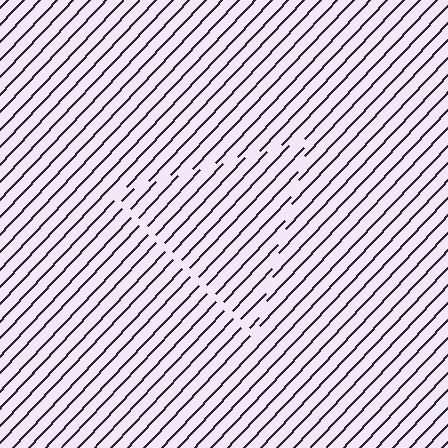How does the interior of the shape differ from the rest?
The interior of the shape contains the same grating, shifted by half a period — the contour is defined by the phase discontinuity where line-ends from the inner and outer gratings abut.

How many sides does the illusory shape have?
3 sides — the line-ends trace a triangle.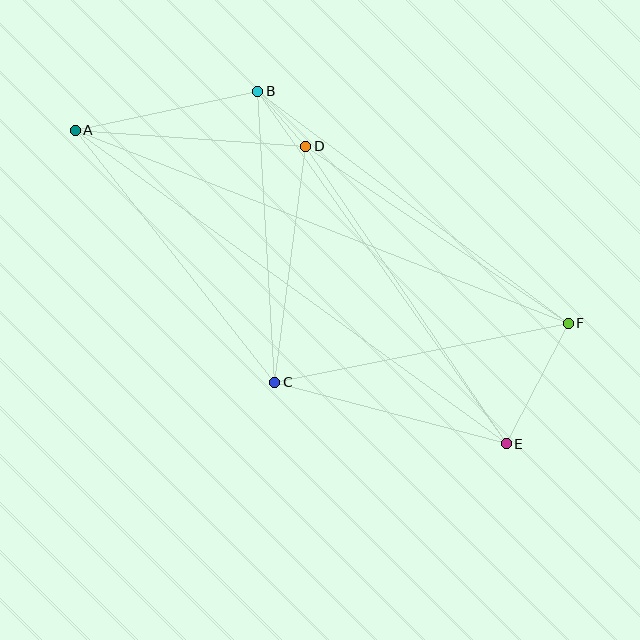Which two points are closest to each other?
Points B and D are closest to each other.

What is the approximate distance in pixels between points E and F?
The distance between E and F is approximately 136 pixels.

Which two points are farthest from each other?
Points A and E are farthest from each other.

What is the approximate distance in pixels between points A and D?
The distance between A and D is approximately 231 pixels.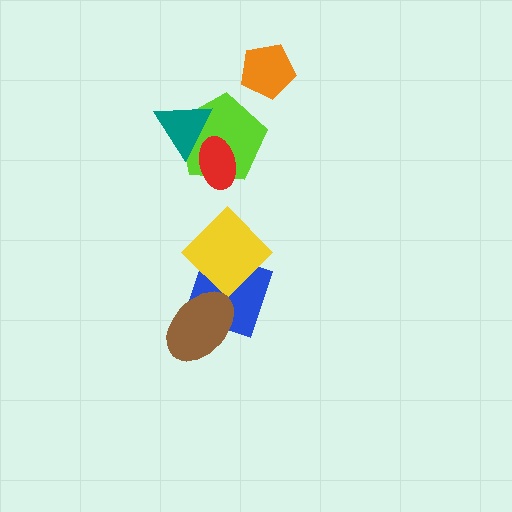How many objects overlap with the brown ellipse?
1 object overlaps with the brown ellipse.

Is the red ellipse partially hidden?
Yes, it is partially covered by another shape.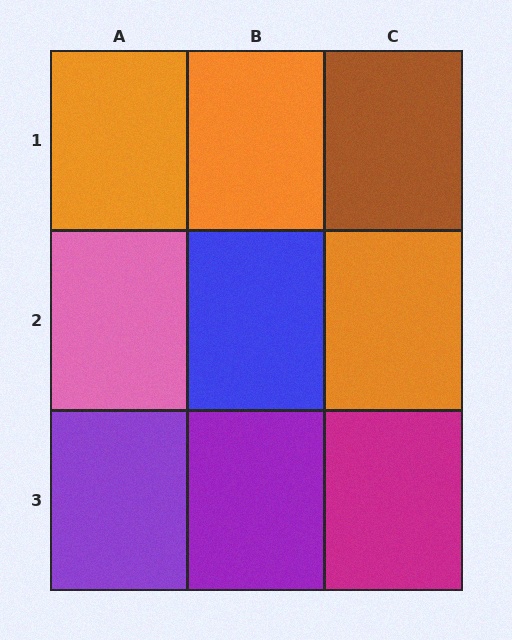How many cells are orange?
3 cells are orange.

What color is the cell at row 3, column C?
Magenta.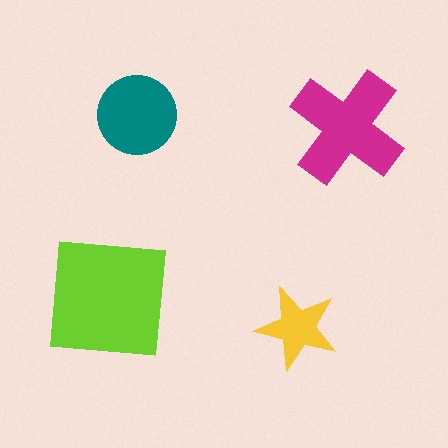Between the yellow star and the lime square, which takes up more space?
The lime square.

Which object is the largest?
The lime square.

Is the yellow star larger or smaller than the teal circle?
Smaller.